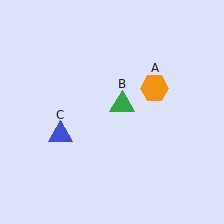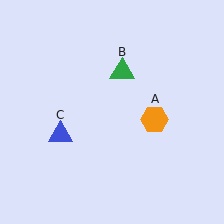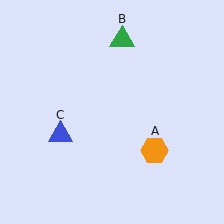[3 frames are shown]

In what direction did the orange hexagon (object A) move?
The orange hexagon (object A) moved down.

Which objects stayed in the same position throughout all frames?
Blue triangle (object C) remained stationary.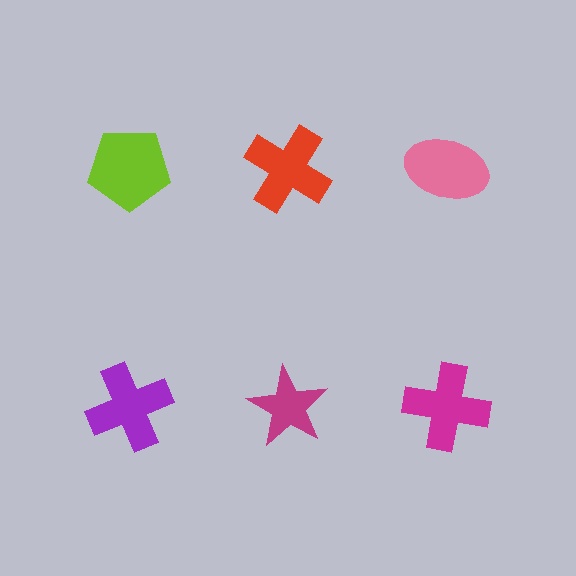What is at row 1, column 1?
A lime pentagon.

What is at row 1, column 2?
A red cross.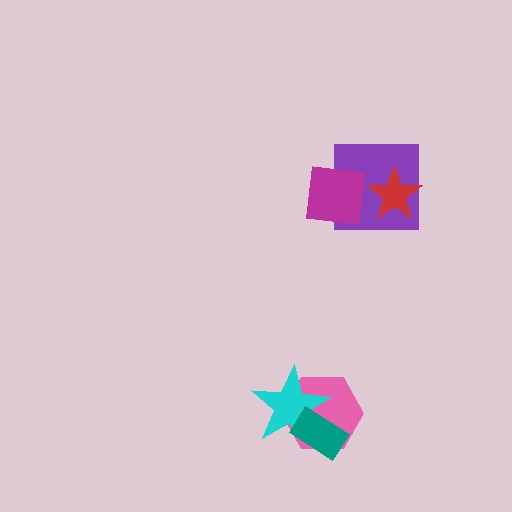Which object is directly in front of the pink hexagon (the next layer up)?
The cyan star is directly in front of the pink hexagon.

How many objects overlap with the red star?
2 objects overlap with the red star.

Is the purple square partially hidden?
Yes, it is partially covered by another shape.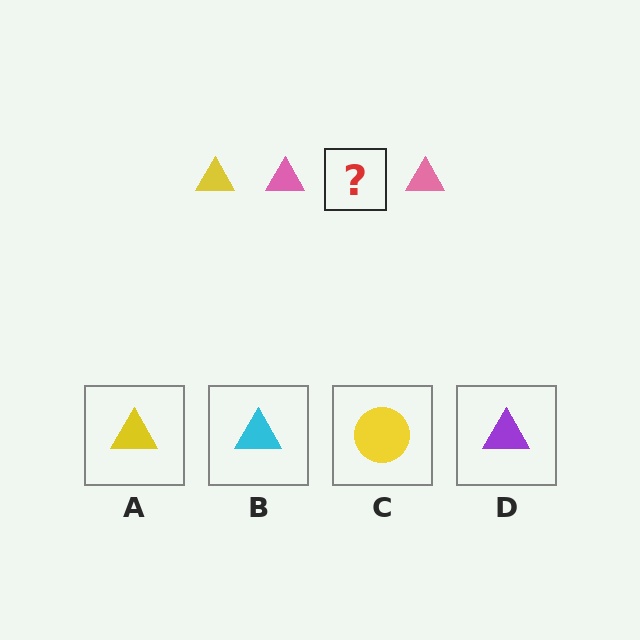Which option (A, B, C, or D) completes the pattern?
A.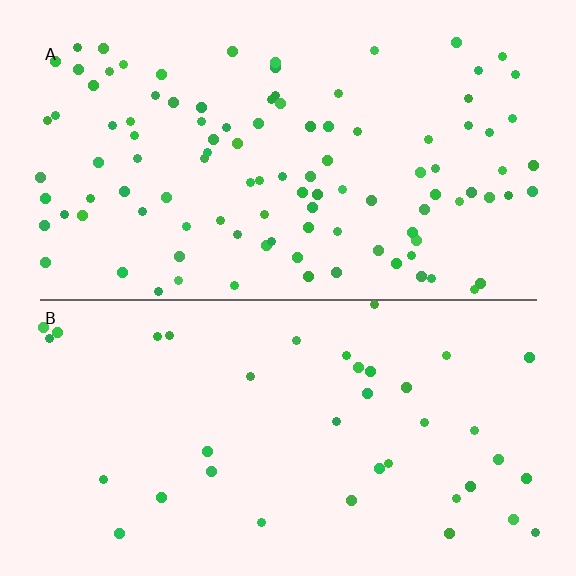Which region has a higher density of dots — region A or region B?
A (the top).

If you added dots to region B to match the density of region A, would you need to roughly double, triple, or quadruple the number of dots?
Approximately triple.